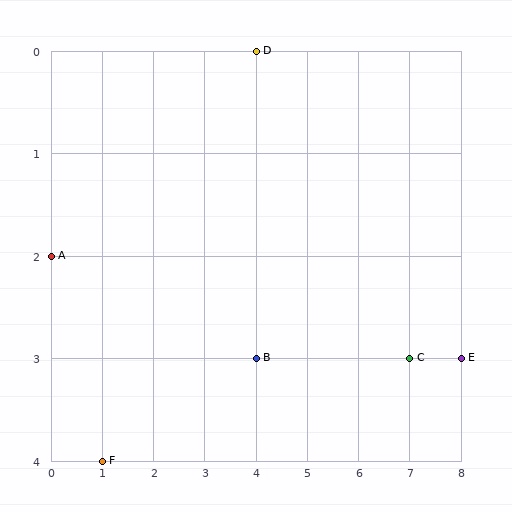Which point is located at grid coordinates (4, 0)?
Point D is at (4, 0).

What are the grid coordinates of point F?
Point F is at grid coordinates (1, 4).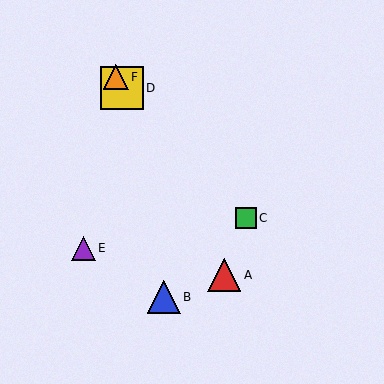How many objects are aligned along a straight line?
3 objects (A, D, F) are aligned along a straight line.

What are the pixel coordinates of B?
Object B is at (164, 297).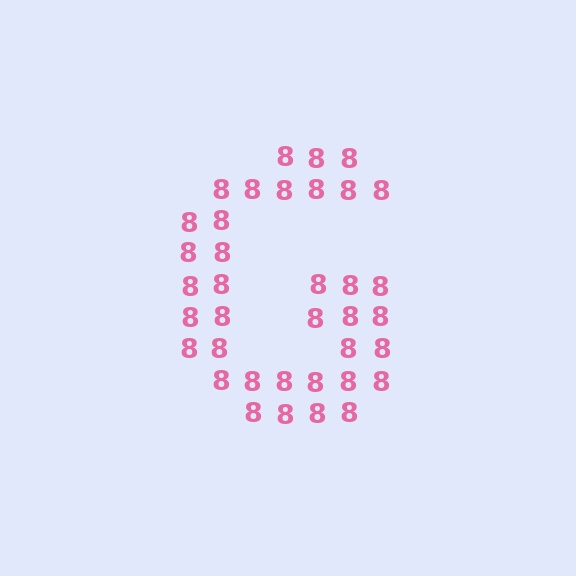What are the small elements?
The small elements are digit 8's.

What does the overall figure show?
The overall figure shows the letter G.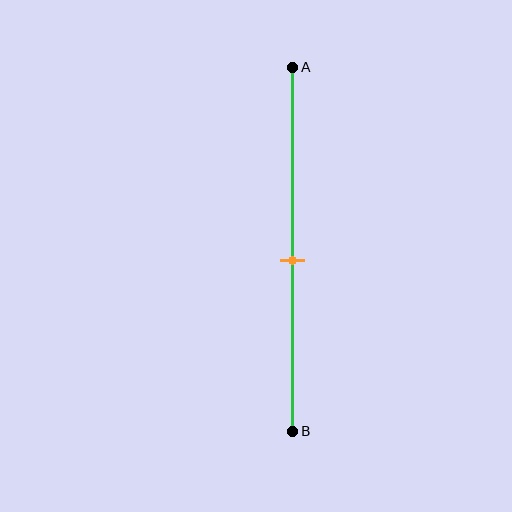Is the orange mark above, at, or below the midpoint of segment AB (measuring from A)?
The orange mark is below the midpoint of segment AB.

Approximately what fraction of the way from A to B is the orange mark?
The orange mark is approximately 55% of the way from A to B.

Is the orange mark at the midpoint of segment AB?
No, the mark is at about 55% from A, not at the 50% midpoint.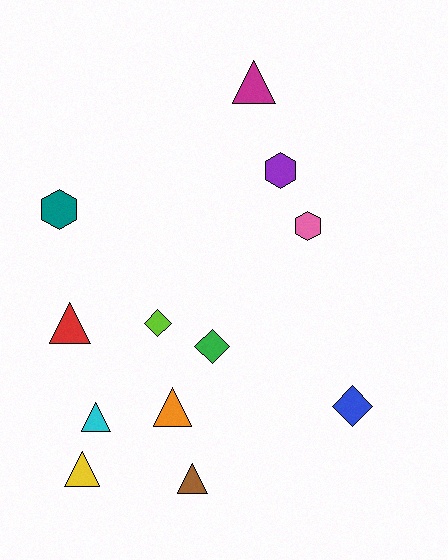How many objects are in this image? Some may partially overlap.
There are 12 objects.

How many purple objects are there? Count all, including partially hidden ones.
There is 1 purple object.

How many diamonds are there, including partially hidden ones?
There are 3 diamonds.